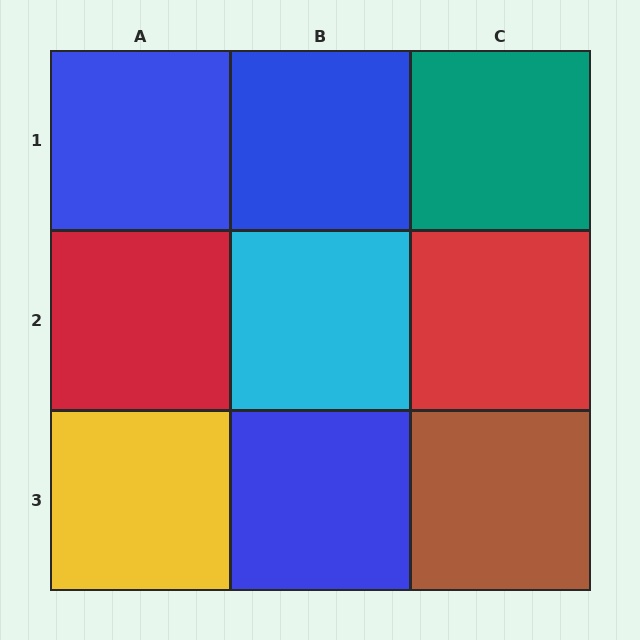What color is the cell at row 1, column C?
Teal.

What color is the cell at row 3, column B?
Blue.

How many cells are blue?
3 cells are blue.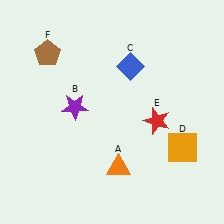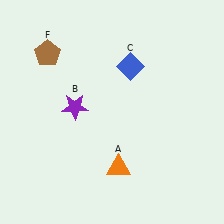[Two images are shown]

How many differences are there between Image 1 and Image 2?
There are 2 differences between the two images.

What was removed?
The red star (E), the orange square (D) were removed in Image 2.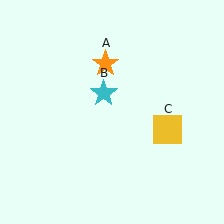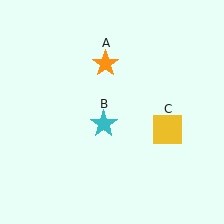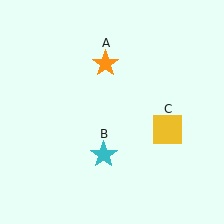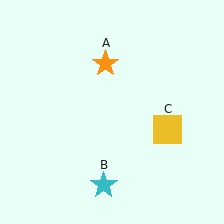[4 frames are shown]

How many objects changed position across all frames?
1 object changed position: cyan star (object B).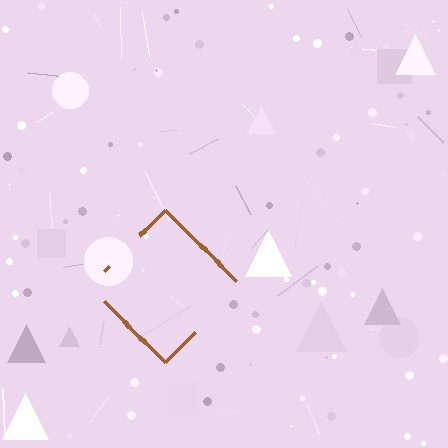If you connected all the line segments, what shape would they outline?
They would outline a diamond.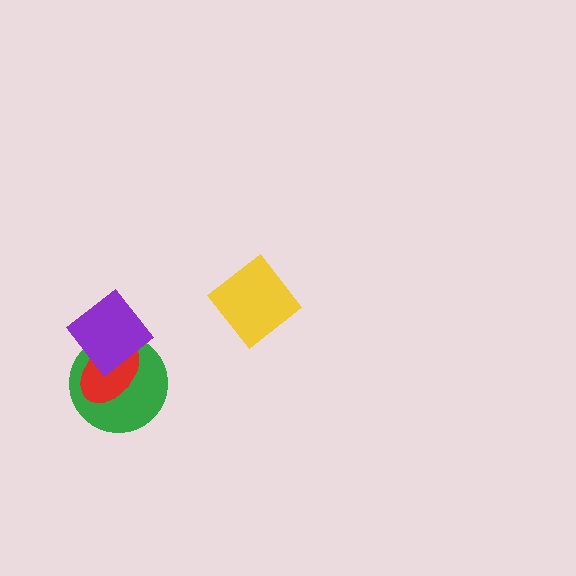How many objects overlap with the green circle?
2 objects overlap with the green circle.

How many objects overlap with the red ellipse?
2 objects overlap with the red ellipse.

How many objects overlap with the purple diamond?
2 objects overlap with the purple diamond.